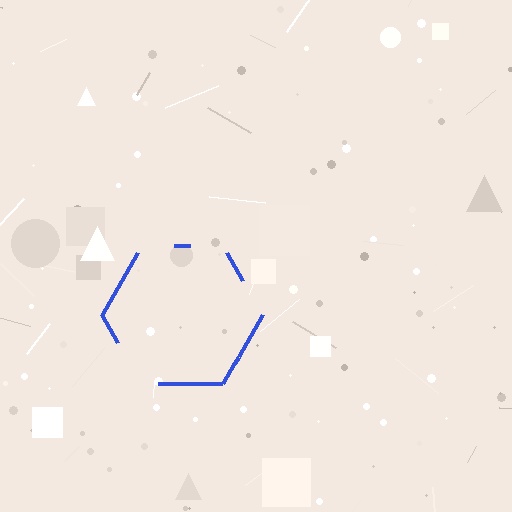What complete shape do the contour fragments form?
The contour fragments form a hexagon.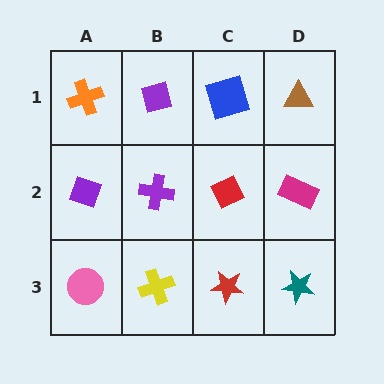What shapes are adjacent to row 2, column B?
A purple diamond (row 1, column B), a yellow cross (row 3, column B), a purple diamond (row 2, column A), a red diamond (row 2, column C).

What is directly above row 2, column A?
An orange cross.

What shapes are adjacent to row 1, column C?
A red diamond (row 2, column C), a purple diamond (row 1, column B), a brown triangle (row 1, column D).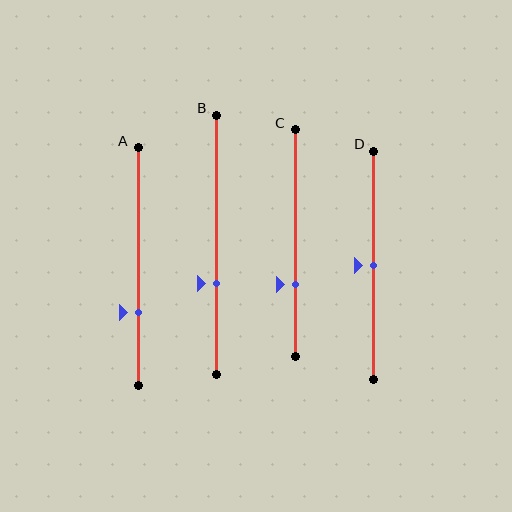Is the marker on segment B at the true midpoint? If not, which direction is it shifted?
No, the marker on segment B is shifted downward by about 15% of the segment length.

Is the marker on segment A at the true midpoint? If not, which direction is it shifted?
No, the marker on segment A is shifted downward by about 19% of the segment length.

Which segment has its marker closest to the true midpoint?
Segment D has its marker closest to the true midpoint.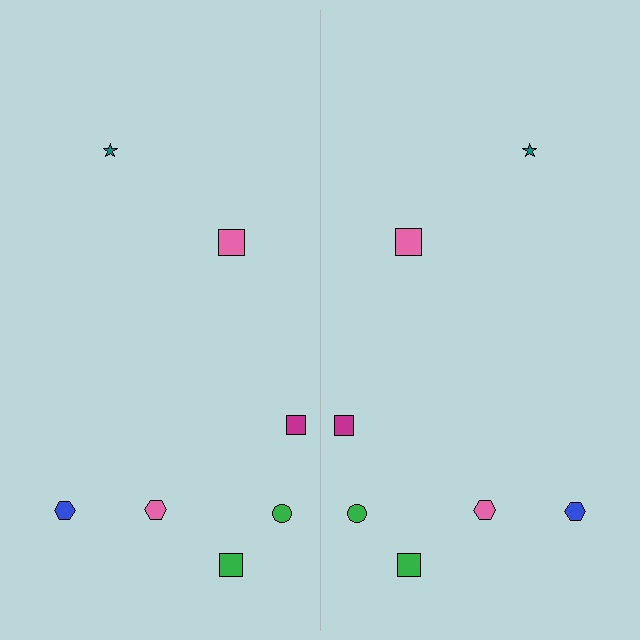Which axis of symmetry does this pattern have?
The pattern has a vertical axis of symmetry running through the center of the image.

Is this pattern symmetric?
Yes, this pattern has bilateral (reflection) symmetry.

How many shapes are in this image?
There are 14 shapes in this image.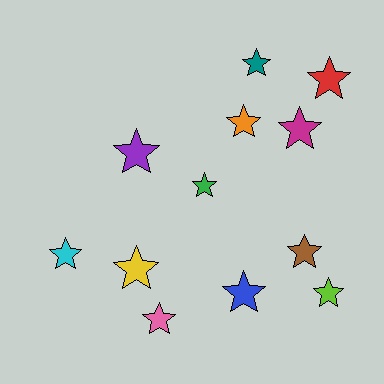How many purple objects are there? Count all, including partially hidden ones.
There is 1 purple object.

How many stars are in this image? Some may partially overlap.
There are 12 stars.